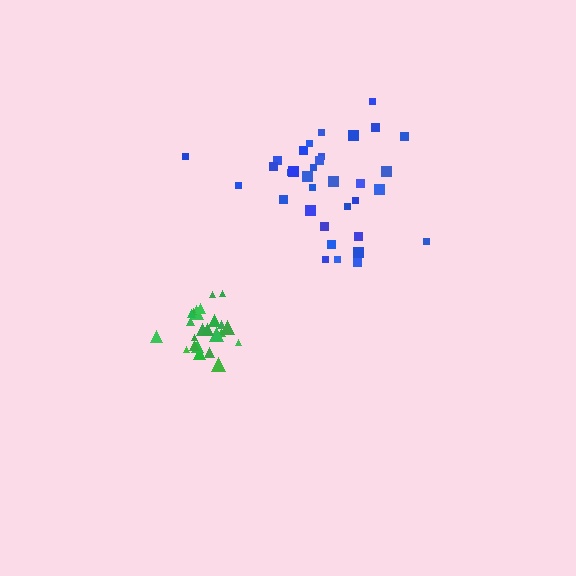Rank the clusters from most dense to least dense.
green, blue.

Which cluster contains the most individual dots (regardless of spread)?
Blue (34).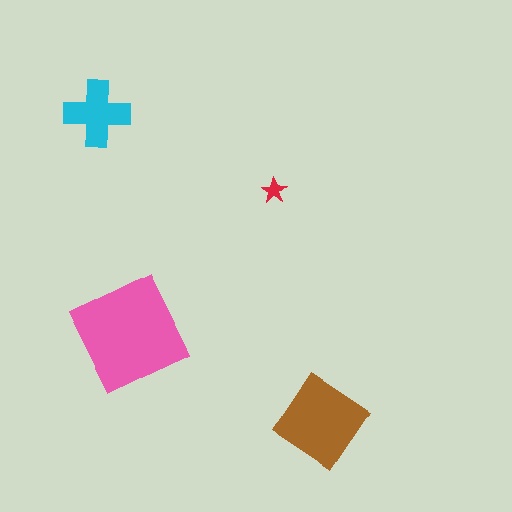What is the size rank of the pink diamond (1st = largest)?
1st.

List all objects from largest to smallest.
The pink diamond, the brown diamond, the cyan cross, the red star.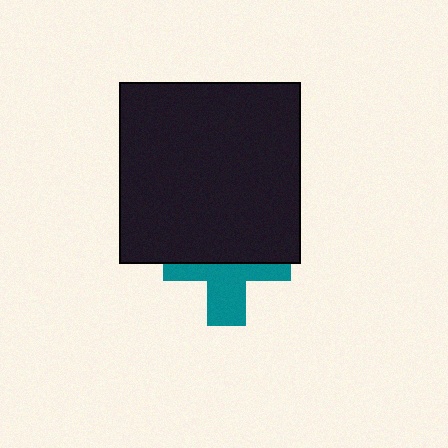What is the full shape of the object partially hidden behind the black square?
The partially hidden object is a teal cross.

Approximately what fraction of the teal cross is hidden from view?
Roughly 53% of the teal cross is hidden behind the black square.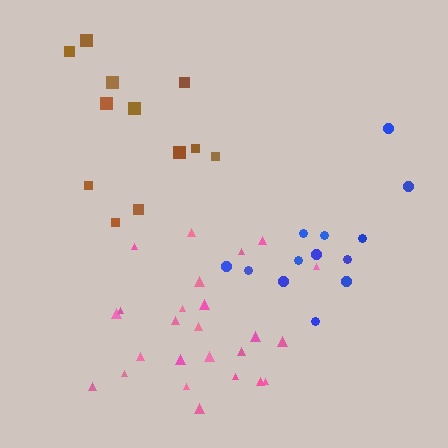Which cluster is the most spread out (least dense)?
Brown.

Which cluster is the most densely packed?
Pink.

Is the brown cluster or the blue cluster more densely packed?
Blue.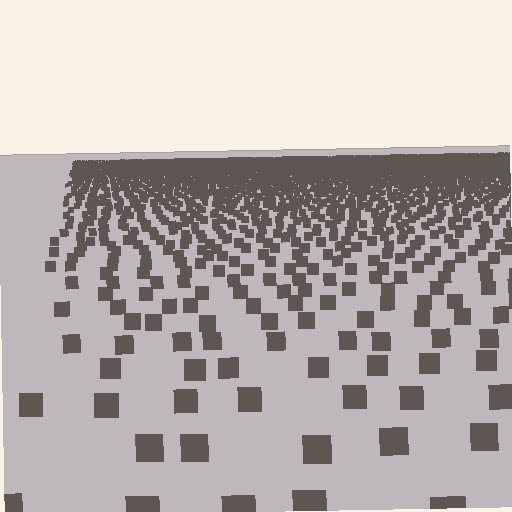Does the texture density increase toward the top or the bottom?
Density increases toward the top.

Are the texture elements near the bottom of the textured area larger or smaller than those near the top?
Larger. Near the bottom, elements are closer to the viewer and appear at a bigger on-screen size.